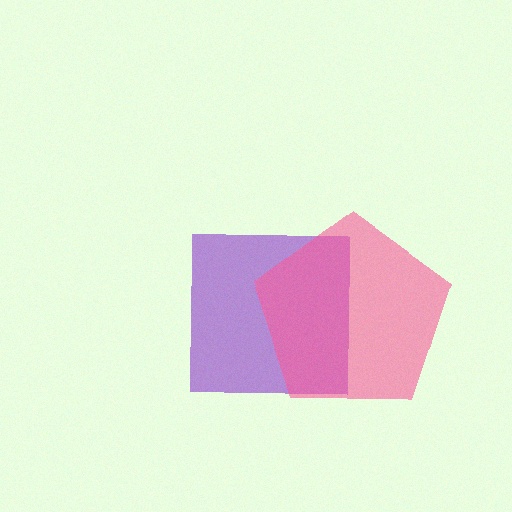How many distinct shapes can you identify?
There are 2 distinct shapes: a purple square, a pink pentagon.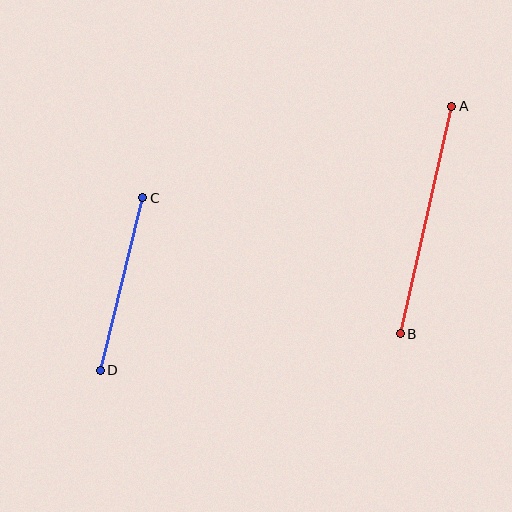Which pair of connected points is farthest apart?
Points A and B are farthest apart.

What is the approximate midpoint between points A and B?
The midpoint is at approximately (426, 220) pixels.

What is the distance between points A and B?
The distance is approximately 233 pixels.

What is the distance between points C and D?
The distance is approximately 178 pixels.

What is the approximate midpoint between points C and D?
The midpoint is at approximately (122, 284) pixels.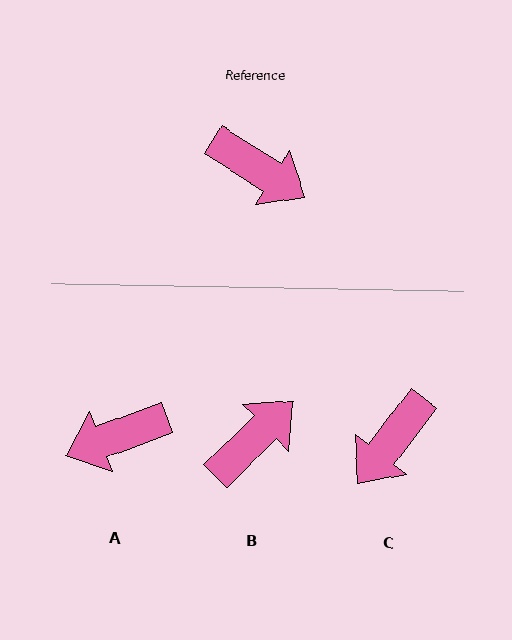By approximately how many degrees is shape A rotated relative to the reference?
Approximately 128 degrees clockwise.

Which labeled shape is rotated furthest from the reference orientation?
A, about 128 degrees away.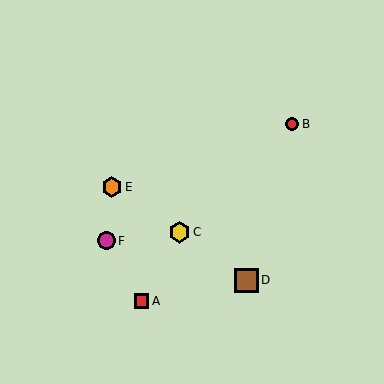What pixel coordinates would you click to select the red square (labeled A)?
Click at (141, 301) to select the red square A.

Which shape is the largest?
The brown square (labeled D) is the largest.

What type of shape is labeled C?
Shape C is a yellow hexagon.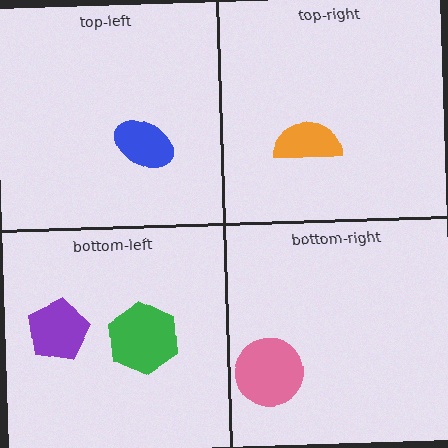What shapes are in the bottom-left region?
The green hexagon, the purple pentagon.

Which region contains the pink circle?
The bottom-right region.